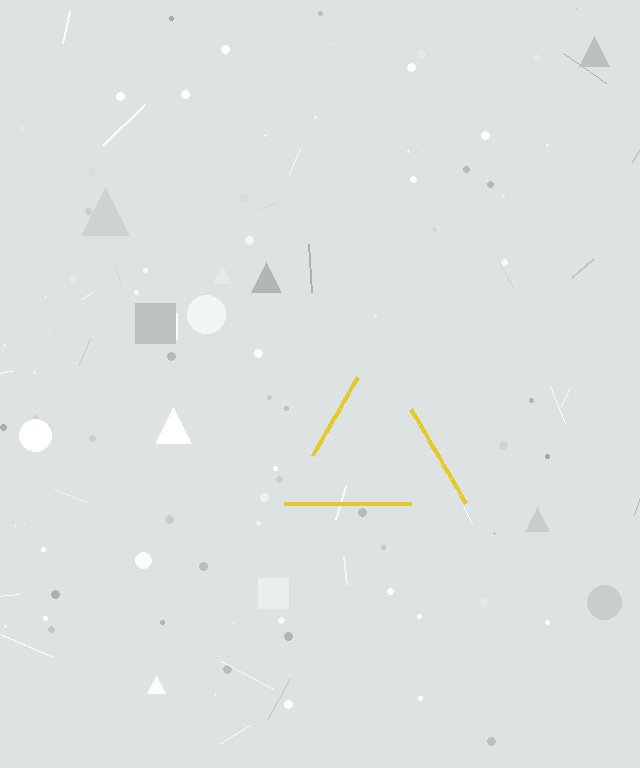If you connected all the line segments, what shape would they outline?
They would outline a triangle.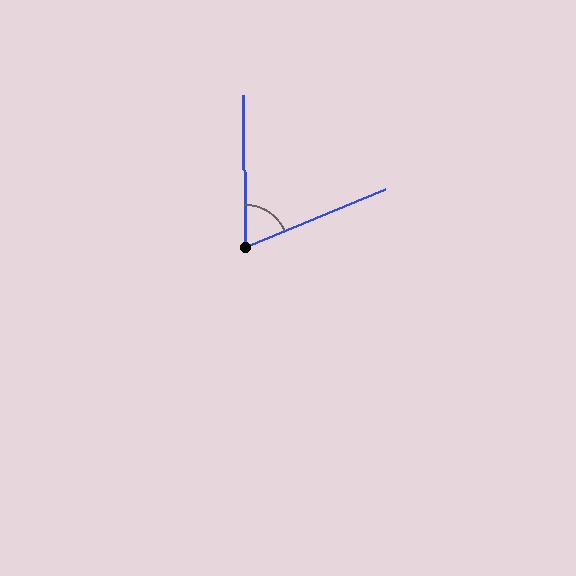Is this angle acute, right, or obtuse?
It is acute.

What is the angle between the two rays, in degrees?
Approximately 68 degrees.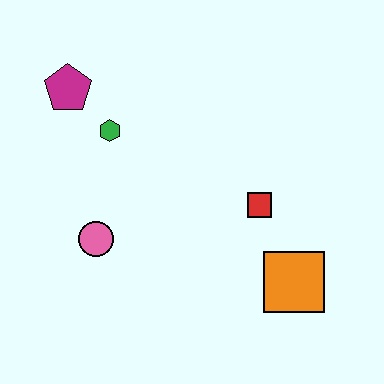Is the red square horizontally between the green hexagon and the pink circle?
No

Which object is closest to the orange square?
The red square is closest to the orange square.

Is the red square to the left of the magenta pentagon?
No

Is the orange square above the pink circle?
No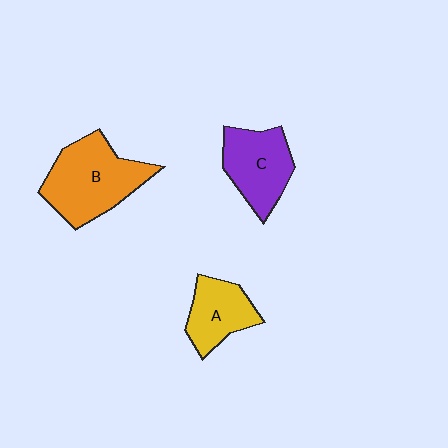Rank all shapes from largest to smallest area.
From largest to smallest: B (orange), C (purple), A (yellow).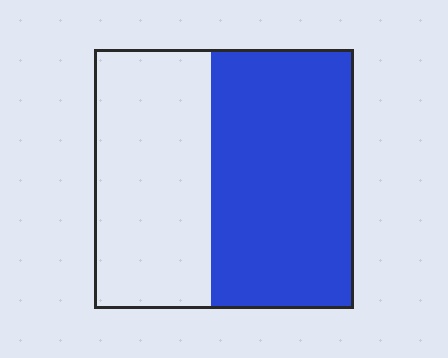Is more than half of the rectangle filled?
Yes.